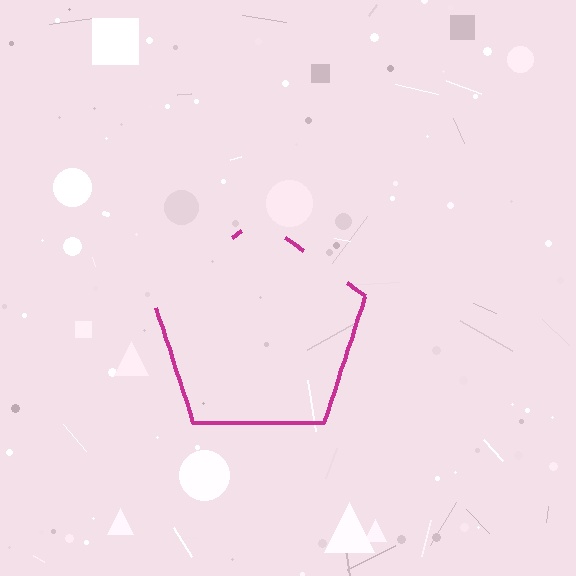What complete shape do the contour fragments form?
The contour fragments form a pentagon.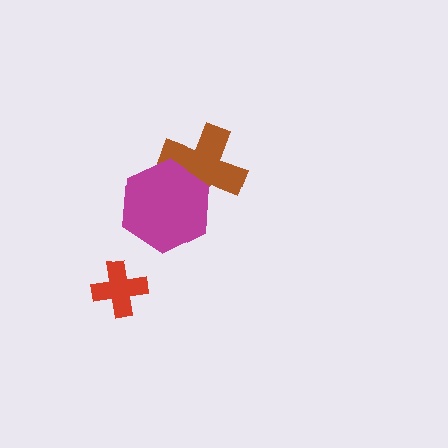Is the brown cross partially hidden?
Yes, it is partially covered by another shape.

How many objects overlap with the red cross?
0 objects overlap with the red cross.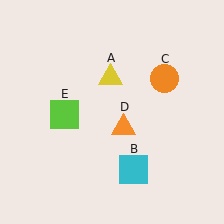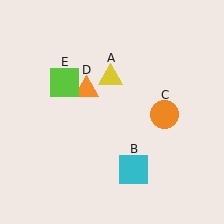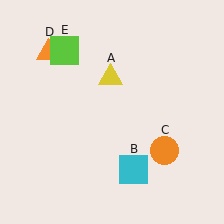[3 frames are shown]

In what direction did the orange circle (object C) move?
The orange circle (object C) moved down.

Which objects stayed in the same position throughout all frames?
Yellow triangle (object A) and cyan square (object B) remained stationary.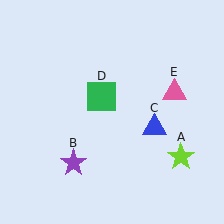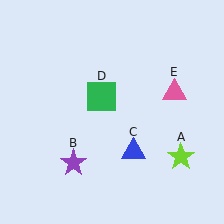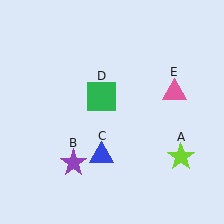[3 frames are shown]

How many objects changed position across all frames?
1 object changed position: blue triangle (object C).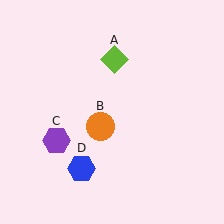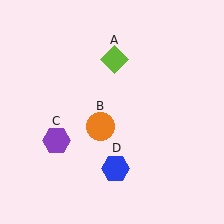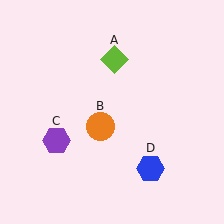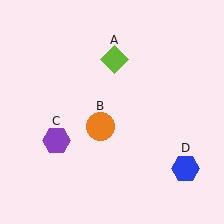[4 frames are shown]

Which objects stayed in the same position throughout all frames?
Lime diamond (object A) and orange circle (object B) and purple hexagon (object C) remained stationary.